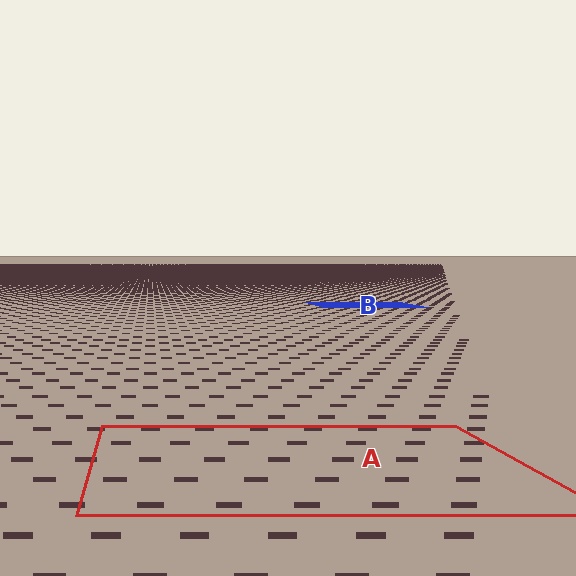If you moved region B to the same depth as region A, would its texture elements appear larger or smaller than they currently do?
They would appear larger. At a closer depth, the same texture elements are projected at a bigger on-screen size.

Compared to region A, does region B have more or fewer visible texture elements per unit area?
Region B has more texture elements per unit area — they are packed more densely because it is farther away.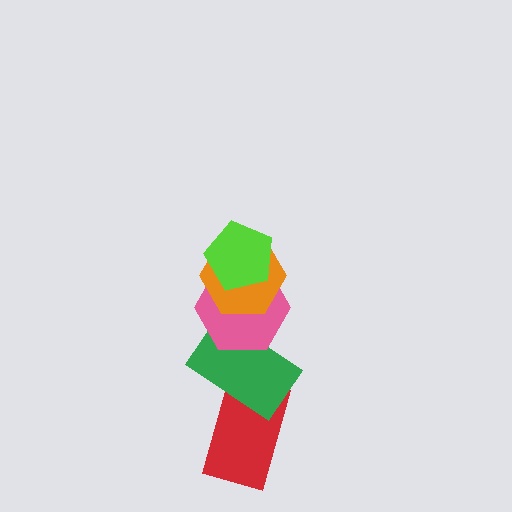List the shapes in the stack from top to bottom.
From top to bottom: the lime pentagon, the orange hexagon, the pink hexagon, the green rectangle, the red rectangle.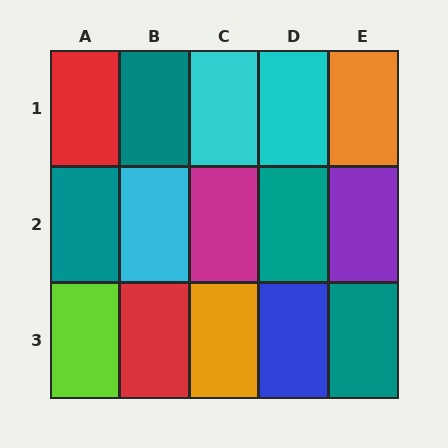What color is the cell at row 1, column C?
Cyan.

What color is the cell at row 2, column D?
Teal.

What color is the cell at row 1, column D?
Cyan.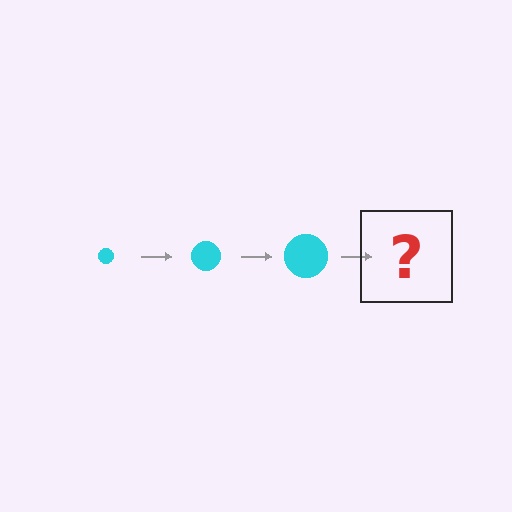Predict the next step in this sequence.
The next step is a cyan circle, larger than the previous one.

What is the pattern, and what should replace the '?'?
The pattern is that the circle gets progressively larger each step. The '?' should be a cyan circle, larger than the previous one.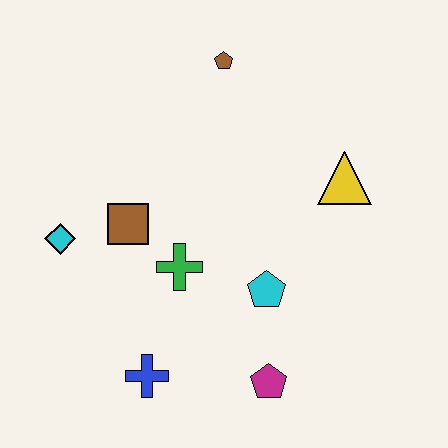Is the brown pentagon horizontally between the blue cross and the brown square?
No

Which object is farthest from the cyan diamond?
The yellow triangle is farthest from the cyan diamond.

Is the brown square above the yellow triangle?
No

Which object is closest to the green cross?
The brown square is closest to the green cross.